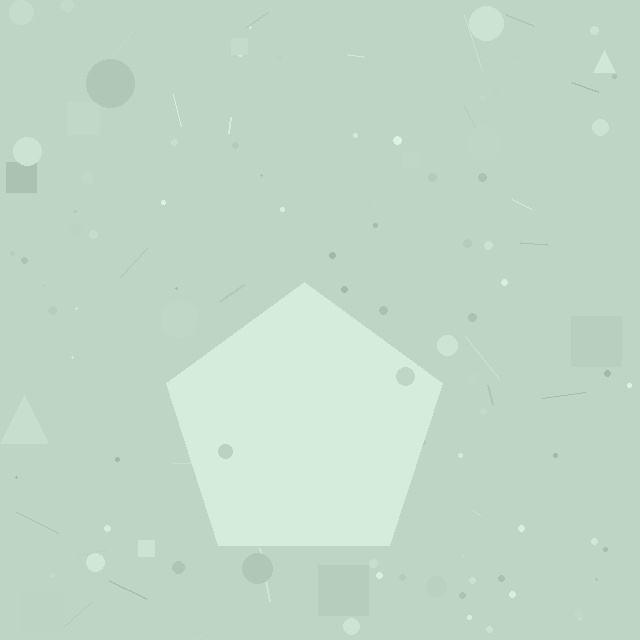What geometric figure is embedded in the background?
A pentagon is embedded in the background.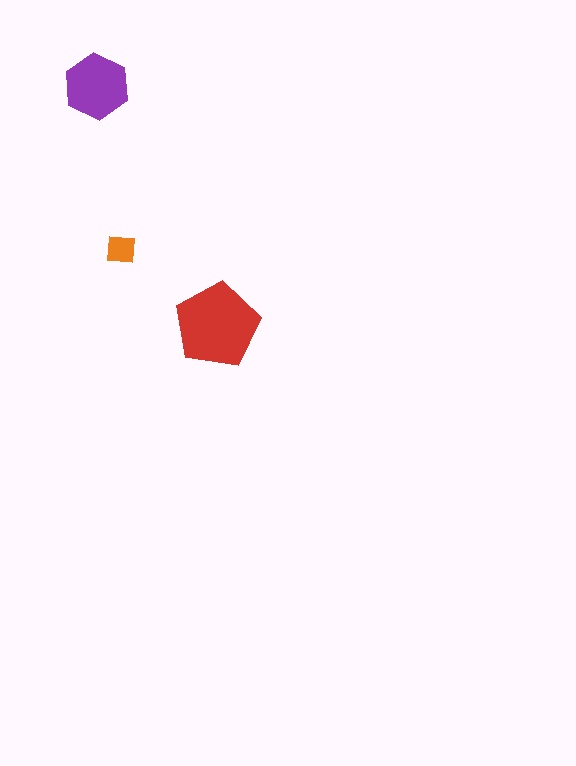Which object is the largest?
The red pentagon.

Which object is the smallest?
The orange square.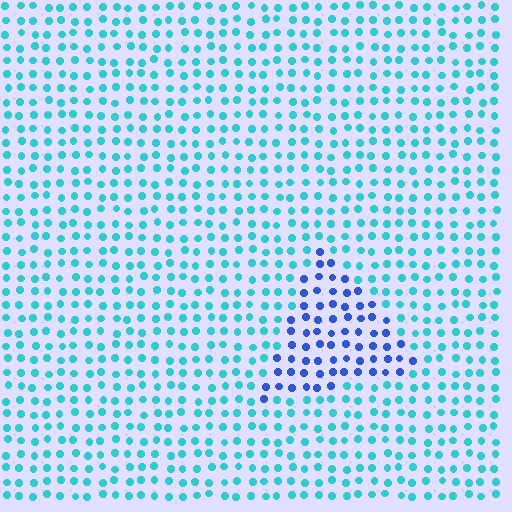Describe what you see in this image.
The image is filled with small cyan elements in a uniform arrangement. A triangle-shaped region is visible where the elements are tinted to a slightly different hue, forming a subtle color boundary.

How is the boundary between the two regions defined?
The boundary is defined purely by a slight shift in hue (about 46 degrees). Spacing, size, and orientation are identical on both sides.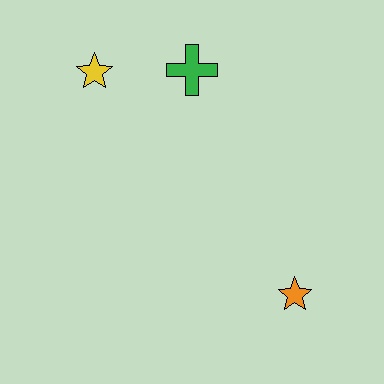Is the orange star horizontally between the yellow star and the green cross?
No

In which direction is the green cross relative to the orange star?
The green cross is above the orange star.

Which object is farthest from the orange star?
The yellow star is farthest from the orange star.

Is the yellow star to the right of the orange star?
No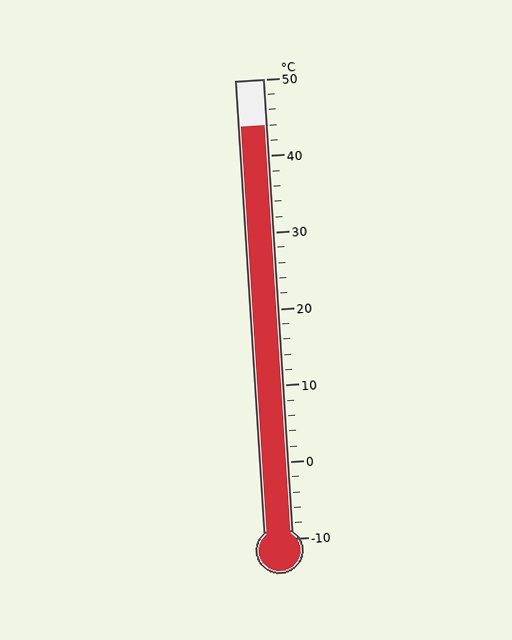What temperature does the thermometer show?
The thermometer shows approximately 44°C.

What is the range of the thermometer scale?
The thermometer scale ranges from -10°C to 50°C.